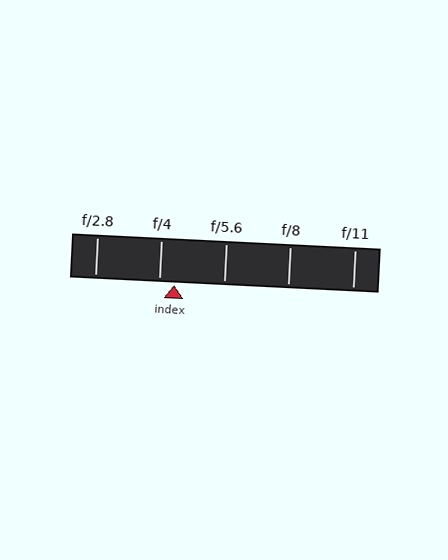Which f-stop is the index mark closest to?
The index mark is closest to f/4.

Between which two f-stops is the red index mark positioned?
The index mark is between f/4 and f/5.6.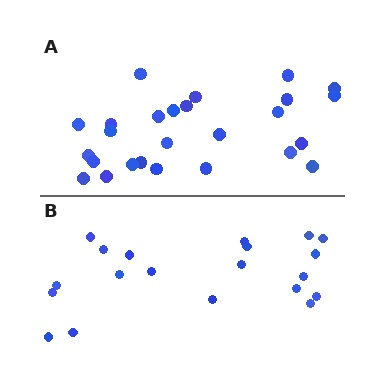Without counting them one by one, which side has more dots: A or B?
Region A (the top region) has more dots.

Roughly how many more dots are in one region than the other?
Region A has about 6 more dots than region B.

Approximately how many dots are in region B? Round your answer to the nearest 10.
About 20 dots.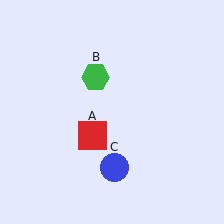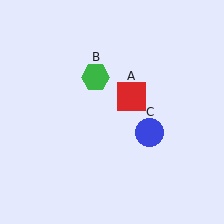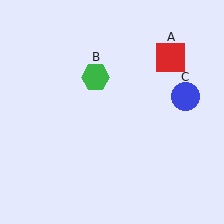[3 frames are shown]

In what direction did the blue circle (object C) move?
The blue circle (object C) moved up and to the right.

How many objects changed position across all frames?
2 objects changed position: red square (object A), blue circle (object C).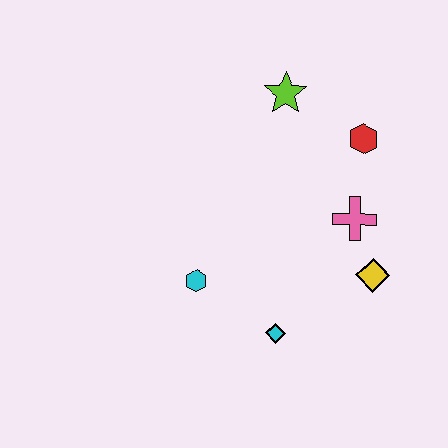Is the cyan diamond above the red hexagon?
No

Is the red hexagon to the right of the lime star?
Yes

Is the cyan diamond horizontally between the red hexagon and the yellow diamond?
No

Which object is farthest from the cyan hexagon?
The red hexagon is farthest from the cyan hexagon.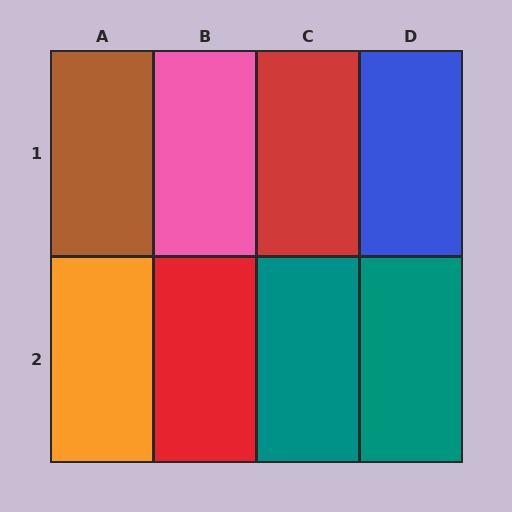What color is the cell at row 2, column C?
Teal.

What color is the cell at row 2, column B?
Red.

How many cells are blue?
1 cell is blue.